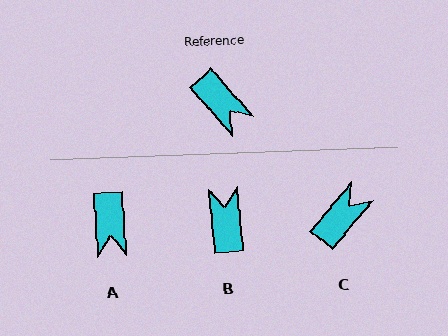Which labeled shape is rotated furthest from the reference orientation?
B, about 143 degrees away.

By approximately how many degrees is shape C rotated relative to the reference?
Approximately 99 degrees counter-clockwise.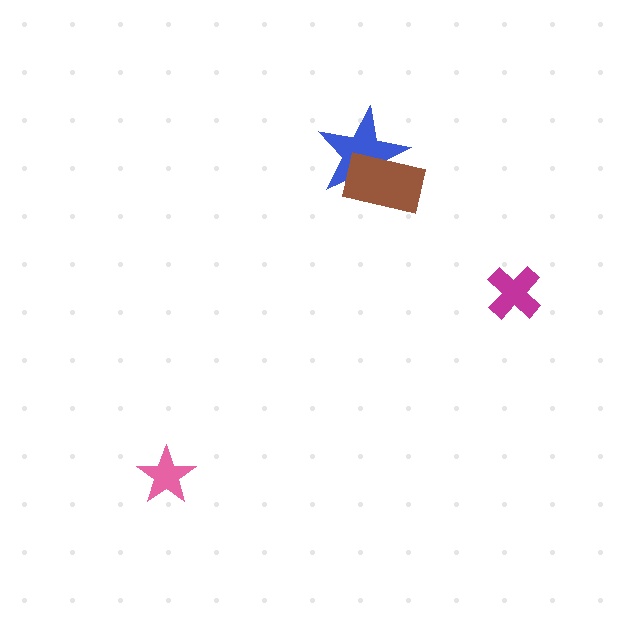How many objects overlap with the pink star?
0 objects overlap with the pink star.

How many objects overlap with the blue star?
1 object overlaps with the blue star.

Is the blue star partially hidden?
Yes, it is partially covered by another shape.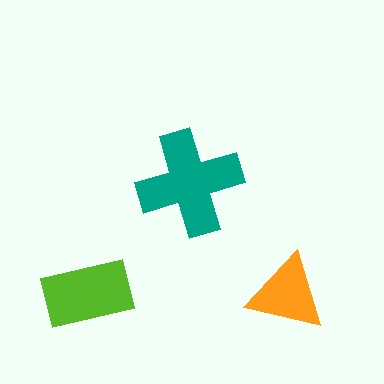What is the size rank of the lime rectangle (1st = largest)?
2nd.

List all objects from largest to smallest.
The teal cross, the lime rectangle, the orange triangle.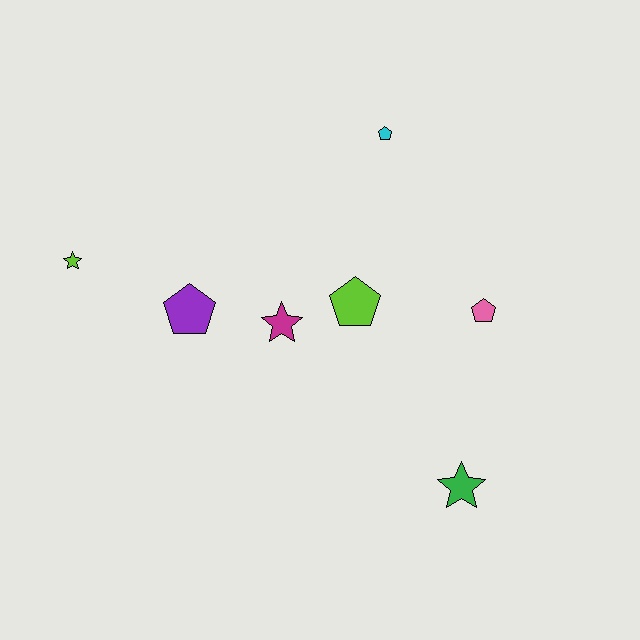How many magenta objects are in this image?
There is 1 magenta object.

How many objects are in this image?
There are 7 objects.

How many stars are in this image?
There are 3 stars.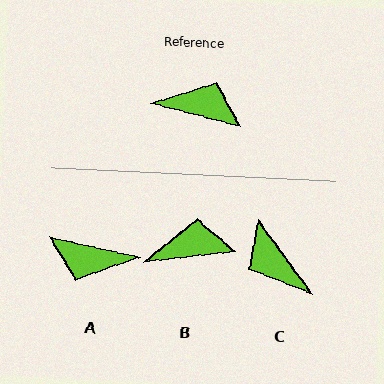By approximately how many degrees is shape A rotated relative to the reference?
Approximately 178 degrees clockwise.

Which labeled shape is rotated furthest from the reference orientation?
A, about 178 degrees away.